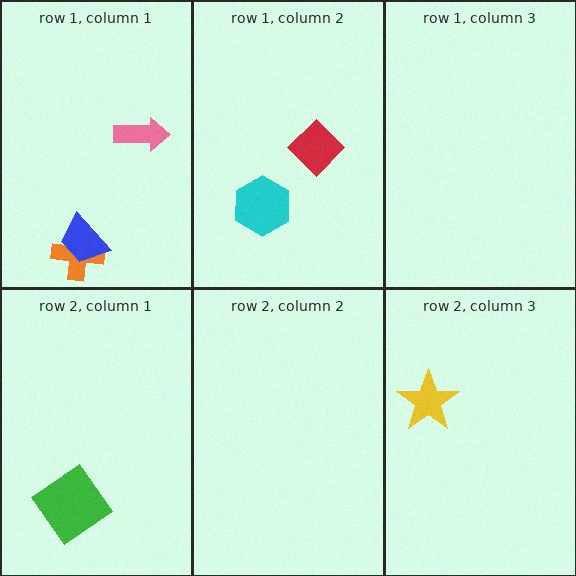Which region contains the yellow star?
The row 2, column 3 region.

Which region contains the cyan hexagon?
The row 1, column 2 region.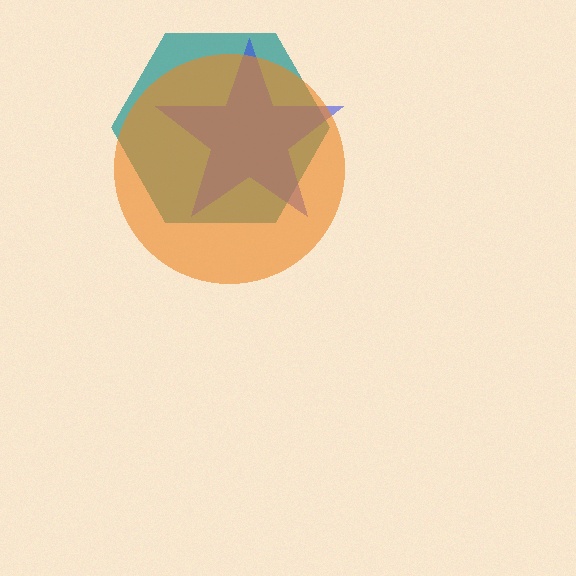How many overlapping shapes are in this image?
There are 3 overlapping shapes in the image.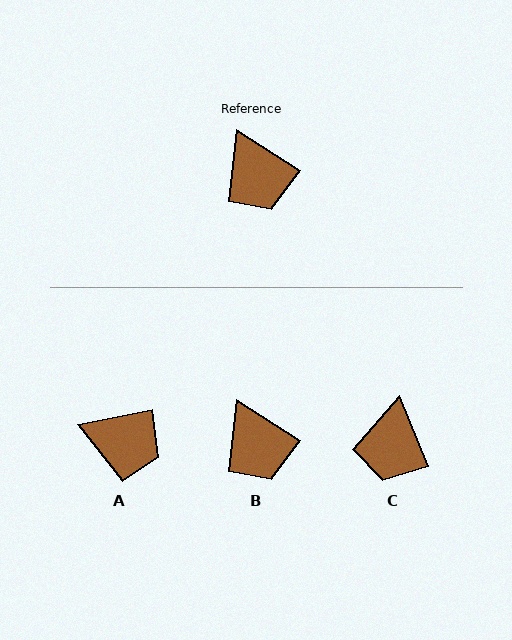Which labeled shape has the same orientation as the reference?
B.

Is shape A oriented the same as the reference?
No, it is off by about 44 degrees.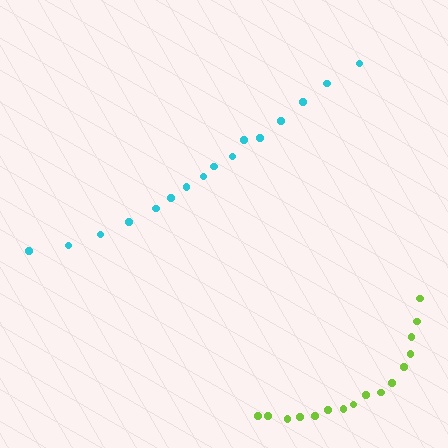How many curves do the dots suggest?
There are 2 distinct paths.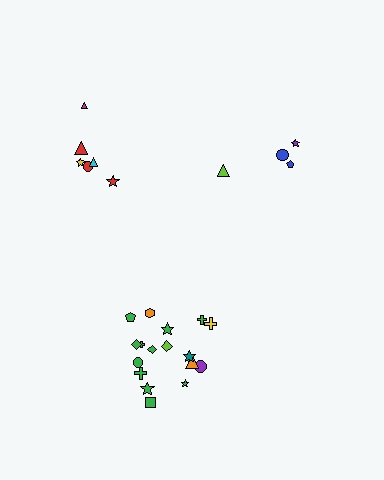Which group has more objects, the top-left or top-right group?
The top-left group.